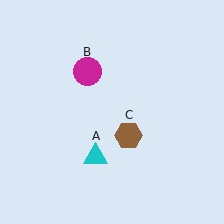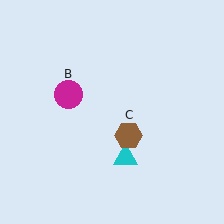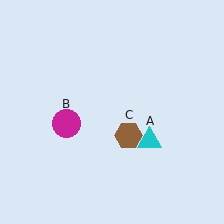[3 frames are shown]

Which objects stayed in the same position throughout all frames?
Brown hexagon (object C) remained stationary.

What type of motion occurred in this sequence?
The cyan triangle (object A), magenta circle (object B) rotated counterclockwise around the center of the scene.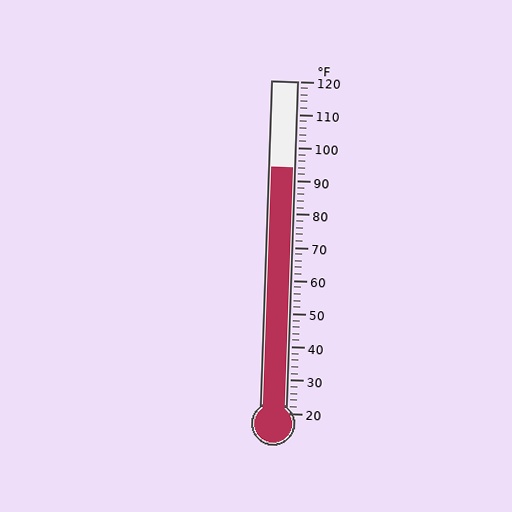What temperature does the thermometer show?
The thermometer shows approximately 94°F.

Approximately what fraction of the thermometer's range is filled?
The thermometer is filled to approximately 75% of its range.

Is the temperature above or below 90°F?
The temperature is above 90°F.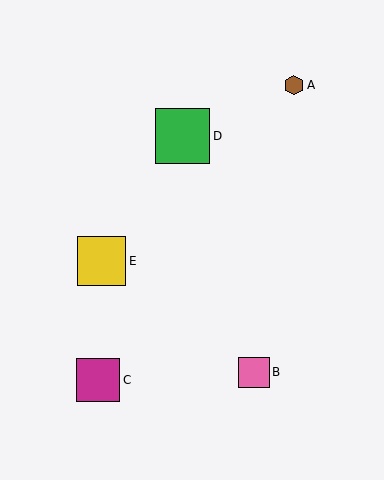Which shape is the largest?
The green square (labeled D) is the largest.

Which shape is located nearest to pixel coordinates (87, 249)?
The yellow square (labeled E) at (101, 261) is nearest to that location.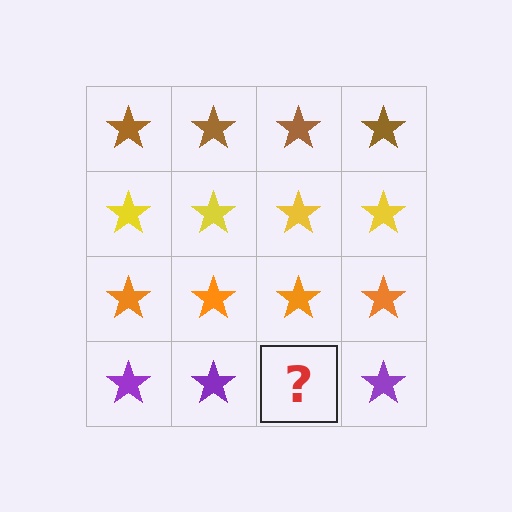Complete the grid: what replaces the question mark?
The question mark should be replaced with a purple star.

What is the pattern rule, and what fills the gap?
The rule is that each row has a consistent color. The gap should be filled with a purple star.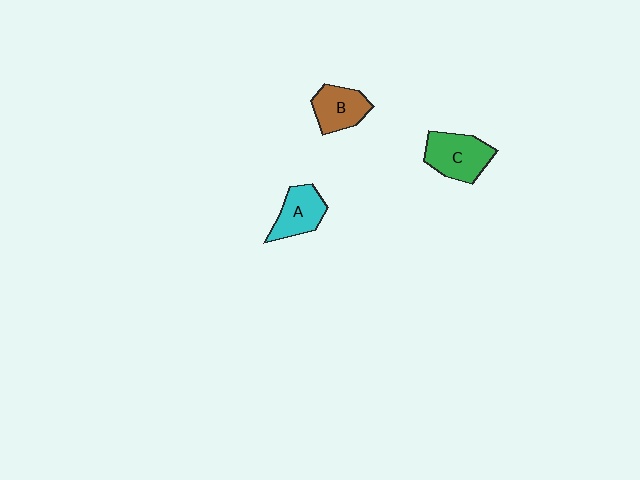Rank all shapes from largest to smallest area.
From largest to smallest: C (green), B (brown), A (cyan).